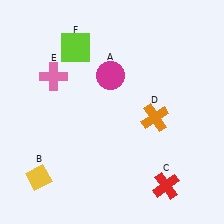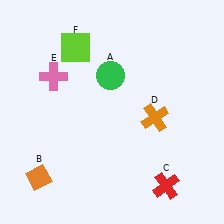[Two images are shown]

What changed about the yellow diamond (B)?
In Image 1, B is yellow. In Image 2, it changed to orange.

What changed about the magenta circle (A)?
In Image 1, A is magenta. In Image 2, it changed to green.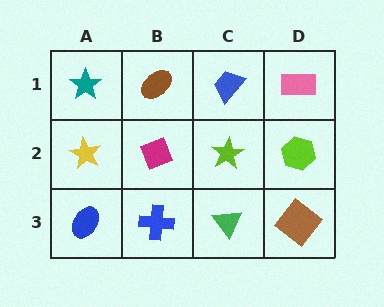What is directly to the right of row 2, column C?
A lime hexagon.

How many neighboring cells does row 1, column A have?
2.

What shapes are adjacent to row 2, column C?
A blue trapezoid (row 1, column C), a green triangle (row 3, column C), a magenta diamond (row 2, column B), a lime hexagon (row 2, column D).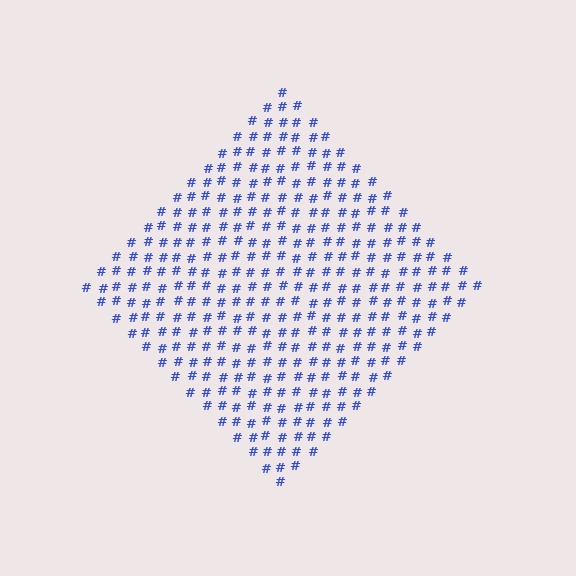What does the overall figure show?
The overall figure shows a diamond.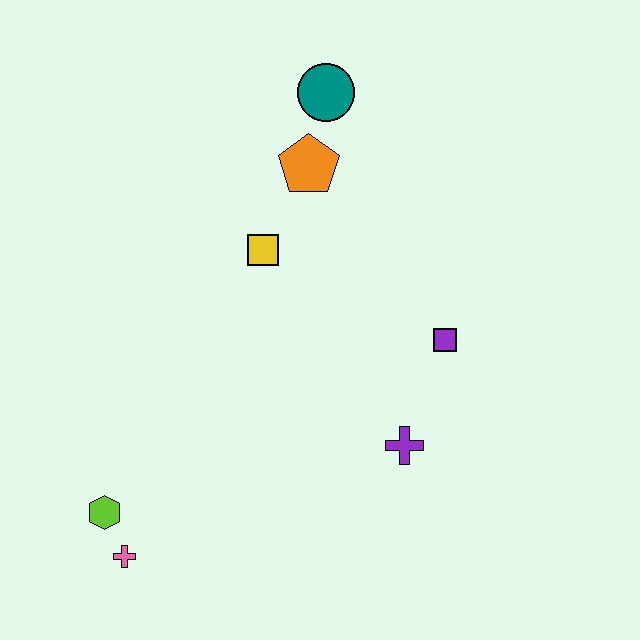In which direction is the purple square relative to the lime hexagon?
The purple square is to the right of the lime hexagon.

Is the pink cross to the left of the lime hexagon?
No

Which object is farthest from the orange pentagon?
The pink cross is farthest from the orange pentagon.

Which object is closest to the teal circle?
The orange pentagon is closest to the teal circle.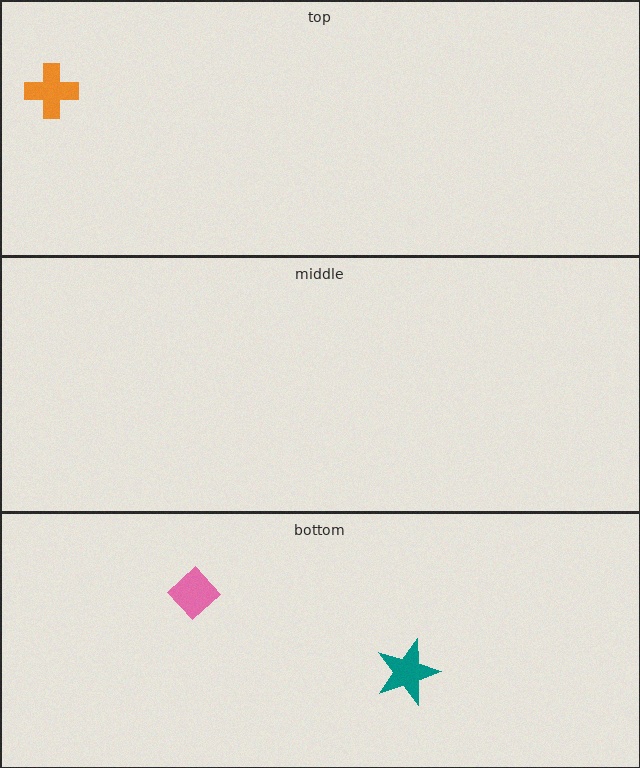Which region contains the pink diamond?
The bottom region.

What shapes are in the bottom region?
The teal star, the pink diamond.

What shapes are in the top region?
The orange cross.